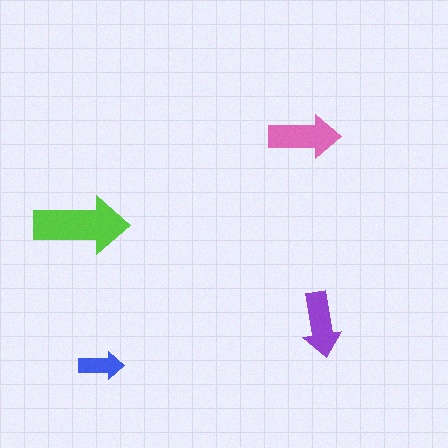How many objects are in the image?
There are 4 objects in the image.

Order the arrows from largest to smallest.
the lime one, the pink one, the purple one, the blue one.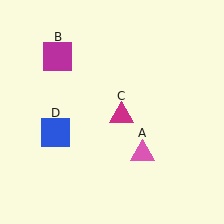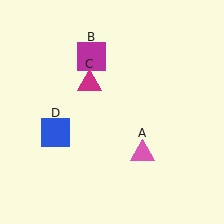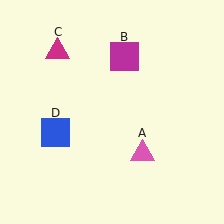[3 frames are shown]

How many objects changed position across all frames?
2 objects changed position: magenta square (object B), magenta triangle (object C).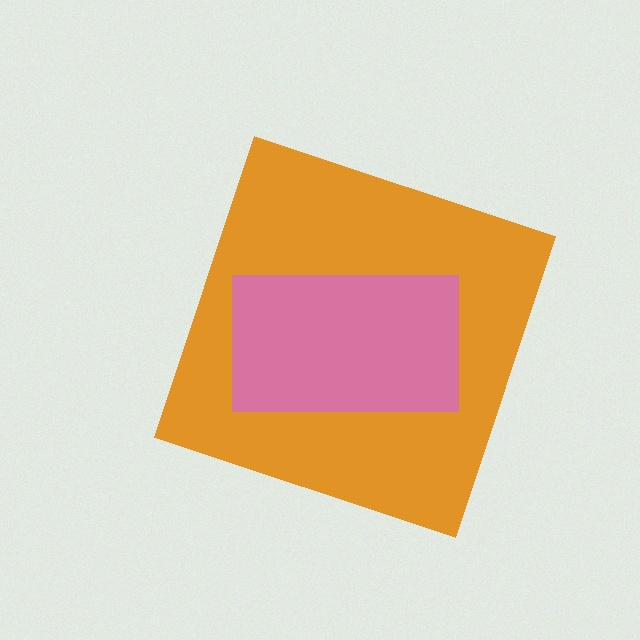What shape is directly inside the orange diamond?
The pink rectangle.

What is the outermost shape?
The orange diamond.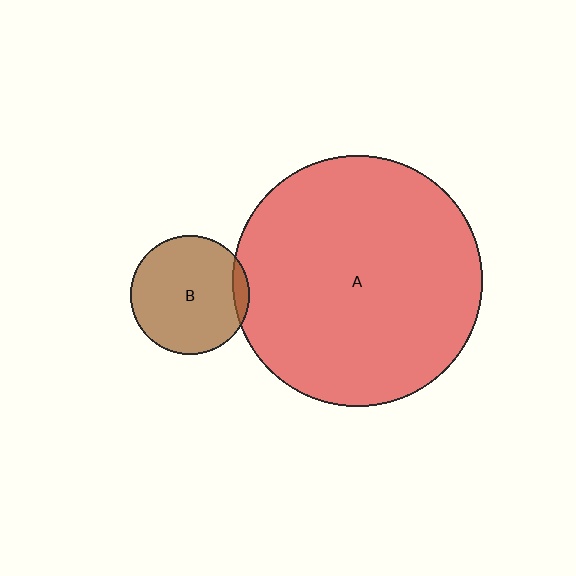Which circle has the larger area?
Circle A (red).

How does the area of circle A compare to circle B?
Approximately 4.4 times.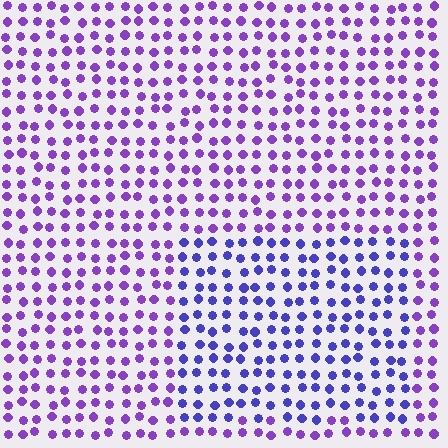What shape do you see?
I see a rectangle.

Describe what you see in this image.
The image is filled with small purple elements in a uniform arrangement. A rectangle-shaped region is visible where the elements are tinted to a slightly different hue, forming a subtle color boundary.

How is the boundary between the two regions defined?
The boundary is defined purely by a slight shift in hue (about 32 degrees). Spacing, size, and orientation are identical on both sides.